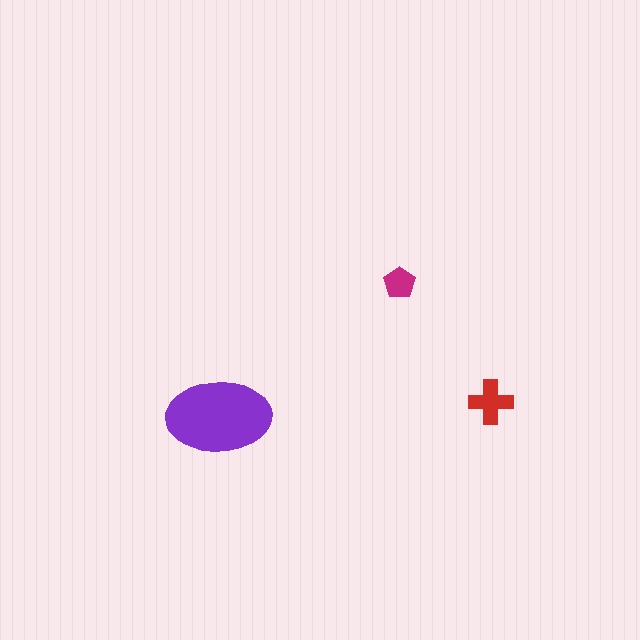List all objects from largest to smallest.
The purple ellipse, the red cross, the magenta pentagon.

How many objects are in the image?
There are 3 objects in the image.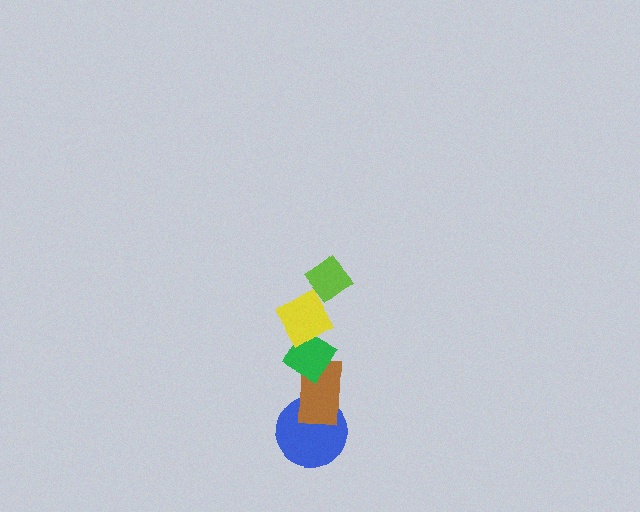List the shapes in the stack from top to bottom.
From top to bottom: the lime diamond, the yellow diamond, the green diamond, the brown rectangle, the blue circle.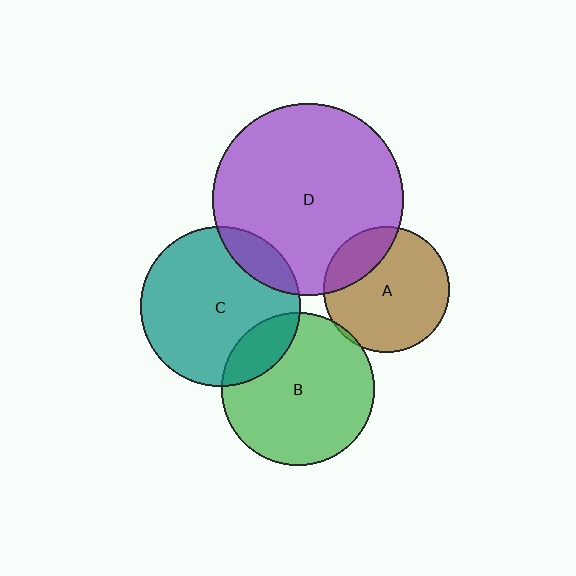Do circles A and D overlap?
Yes.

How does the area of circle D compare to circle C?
Approximately 1.4 times.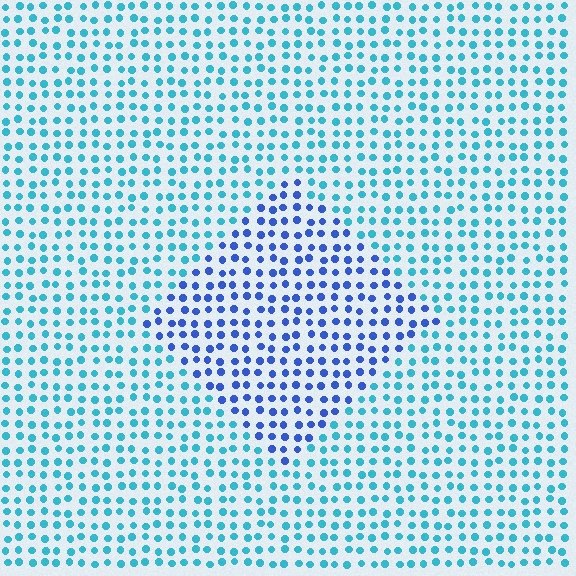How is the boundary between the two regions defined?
The boundary is defined purely by a slight shift in hue (about 39 degrees). Spacing, size, and orientation are identical on both sides.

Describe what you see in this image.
The image is filled with small cyan elements in a uniform arrangement. A diamond-shaped region is visible where the elements are tinted to a slightly different hue, forming a subtle color boundary.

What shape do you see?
I see a diamond.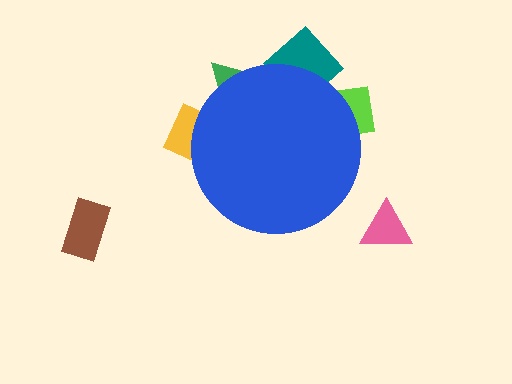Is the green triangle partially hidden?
Yes, the green triangle is partially hidden behind the blue circle.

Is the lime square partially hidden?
Yes, the lime square is partially hidden behind the blue circle.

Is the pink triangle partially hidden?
No, the pink triangle is fully visible.